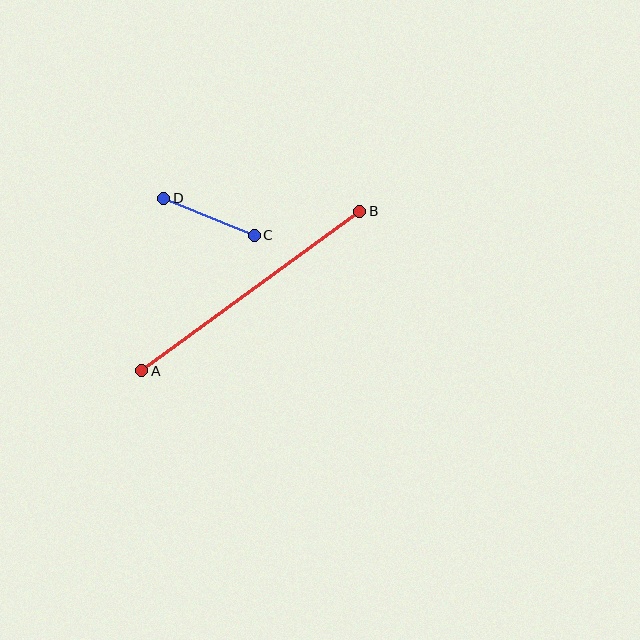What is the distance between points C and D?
The distance is approximately 98 pixels.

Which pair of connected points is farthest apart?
Points A and B are farthest apart.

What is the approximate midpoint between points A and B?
The midpoint is at approximately (251, 291) pixels.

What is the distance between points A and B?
The distance is approximately 270 pixels.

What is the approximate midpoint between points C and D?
The midpoint is at approximately (209, 217) pixels.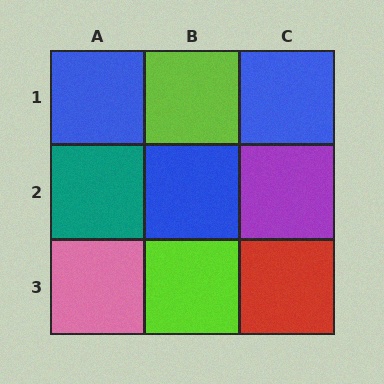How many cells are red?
1 cell is red.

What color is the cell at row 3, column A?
Pink.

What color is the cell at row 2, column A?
Teal.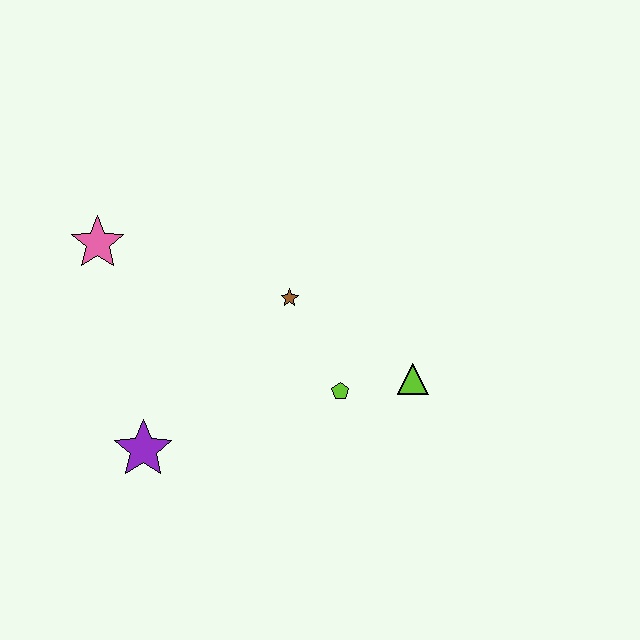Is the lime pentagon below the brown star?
Yes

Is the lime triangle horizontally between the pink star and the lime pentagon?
No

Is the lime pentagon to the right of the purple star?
Yes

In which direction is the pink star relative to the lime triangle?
The pink star is to the left of the lime triangle.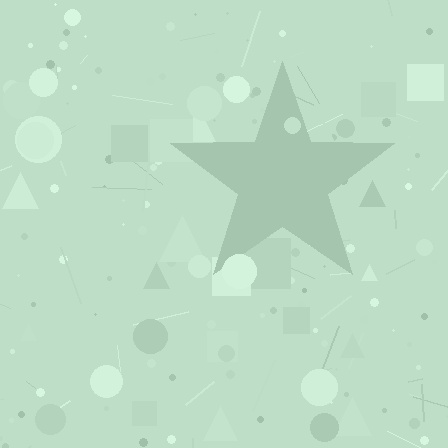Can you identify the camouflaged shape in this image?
The camouflaged shape is a star.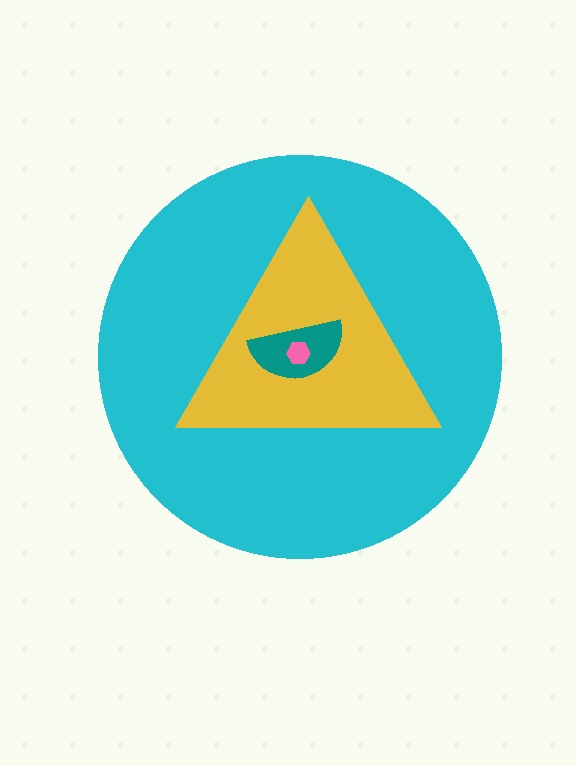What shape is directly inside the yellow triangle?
The teal semicircle.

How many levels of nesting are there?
4.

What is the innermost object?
The pink hexagon.